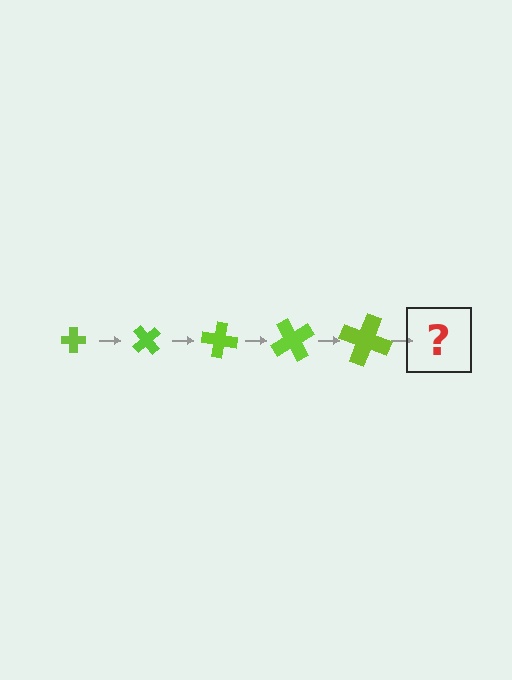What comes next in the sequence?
The next element should be a cross, larger than the previous one and rotated 250 degrees from the start.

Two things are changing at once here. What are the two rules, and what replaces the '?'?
The two rules are that the cross grows larger each step and it rotates 50 degrees each step. The '?' should be a cross, larger than the previous one and rotated 250 degrees from the start.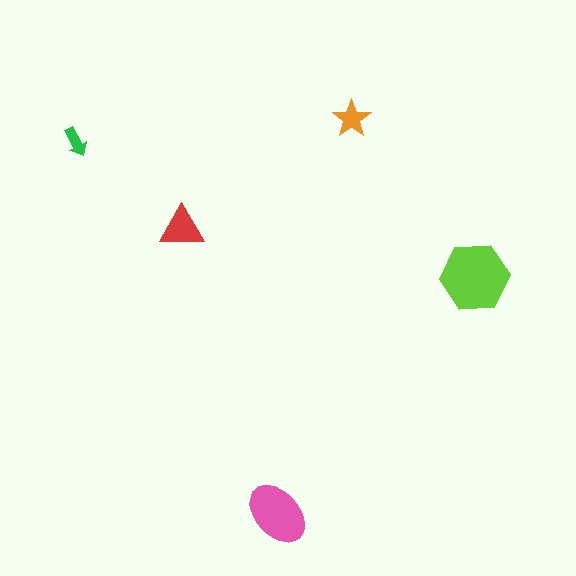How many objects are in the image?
There are 5 objects in the image.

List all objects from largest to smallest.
The lime hexagon, the pink ellipse, the red triangle, the orange star, the green arrow.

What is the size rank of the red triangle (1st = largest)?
3rd.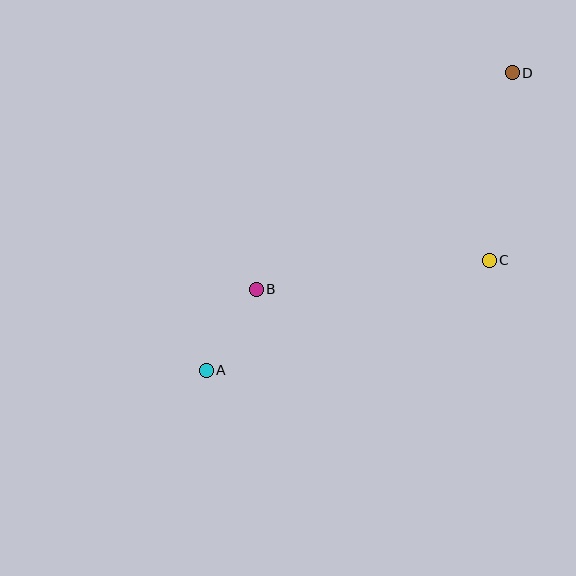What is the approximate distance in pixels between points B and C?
The distance between B and C is approximately 235 pixels.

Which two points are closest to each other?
Points A and B are closest to each other.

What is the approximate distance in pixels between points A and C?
The distance between A and C is approximately 304 pixels.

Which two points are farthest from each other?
Points A and D are farthest from each other.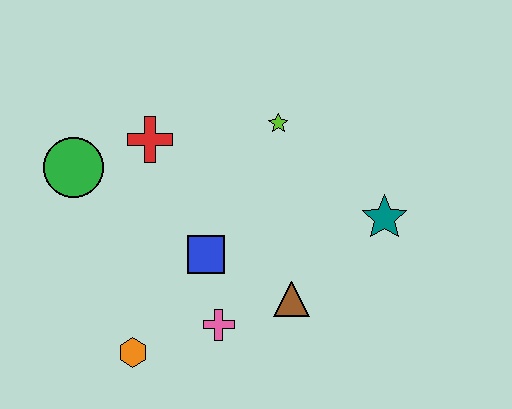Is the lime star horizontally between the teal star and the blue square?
Yes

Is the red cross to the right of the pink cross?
No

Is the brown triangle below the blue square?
Yes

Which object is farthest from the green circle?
The teal star is farthest from the green circle.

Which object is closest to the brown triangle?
The pink cross is closest to the brown triangle.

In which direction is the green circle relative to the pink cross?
The green circle is above the pink cross.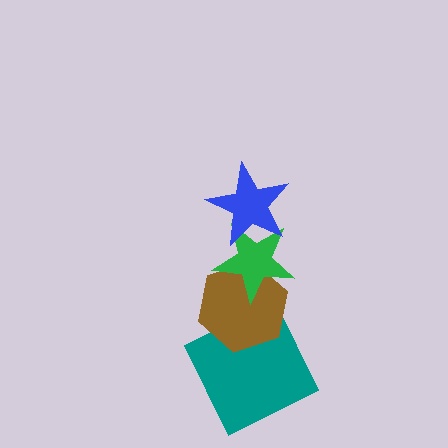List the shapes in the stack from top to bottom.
From top to bottom: the blue star, the green star, the brown hexagon, the teal square.